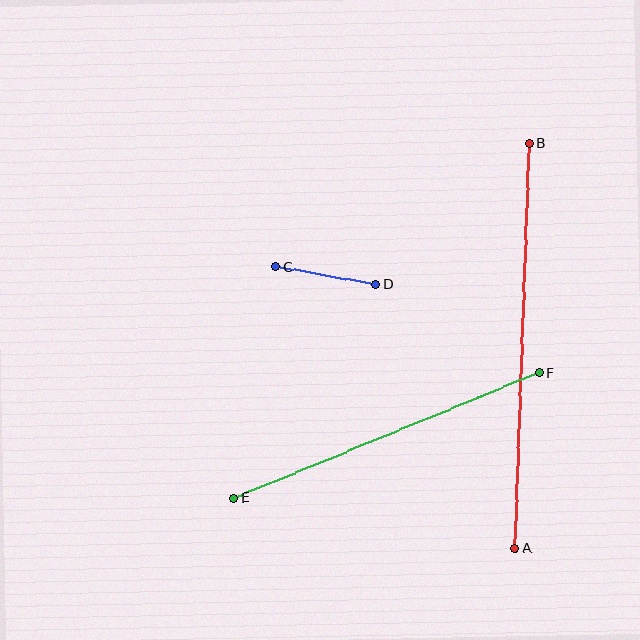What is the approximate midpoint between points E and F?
The midpoint is at approximately (387, 435) pixels.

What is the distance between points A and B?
The distance is approximately 405 pixels.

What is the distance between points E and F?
The distance is approximately 330 pixels.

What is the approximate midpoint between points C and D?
The midpoint is at approximately (326, 275) pixels.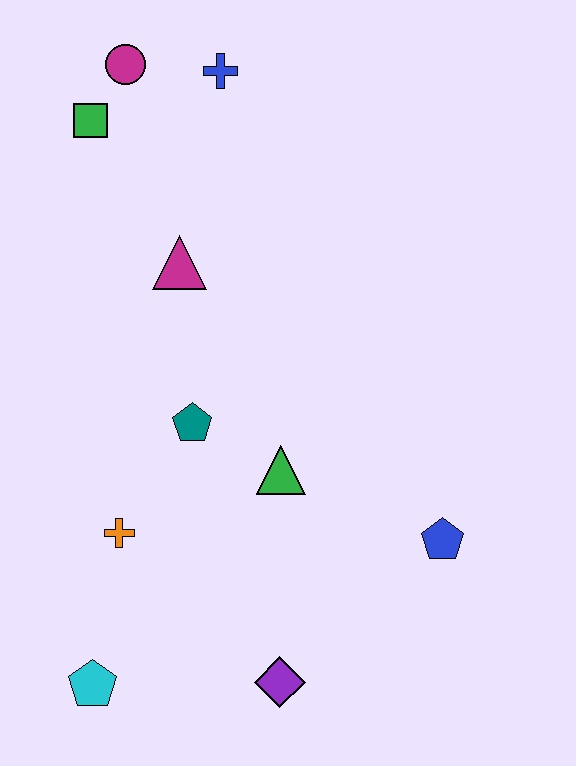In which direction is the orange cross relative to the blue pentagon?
The orange cross is to the left of the blue pentagon.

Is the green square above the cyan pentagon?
Yes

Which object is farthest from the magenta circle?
The purple diamond is farthest from the magenta circle.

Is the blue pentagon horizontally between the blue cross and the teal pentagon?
No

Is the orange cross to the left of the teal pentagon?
Yes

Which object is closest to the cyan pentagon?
The orange cross is closest to the cyan pentagon.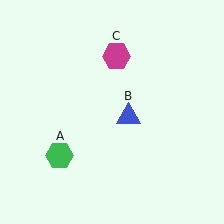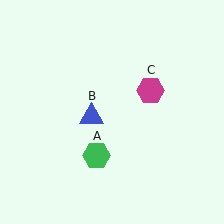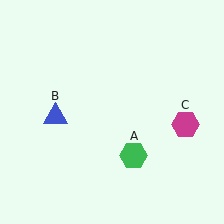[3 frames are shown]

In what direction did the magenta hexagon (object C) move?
The magenta hexagon (object C) moved down and to the right.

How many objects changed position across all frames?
3 objects changed position: green hexagon (object A), blue triangle (object B), magenta hexagon (object C).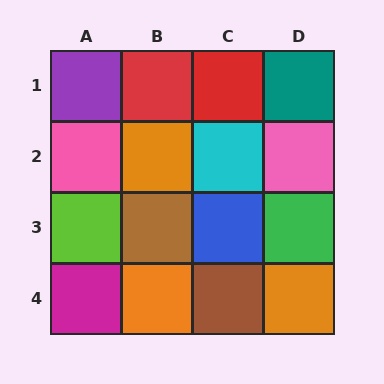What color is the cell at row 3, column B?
Brown.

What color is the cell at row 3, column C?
Blue.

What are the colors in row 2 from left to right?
Pink, orange, cyan, pink.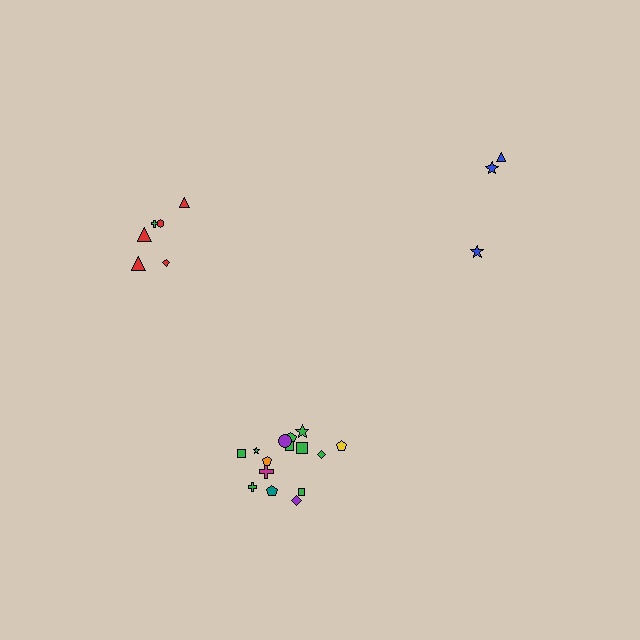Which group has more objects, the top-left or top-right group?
The top-left group.